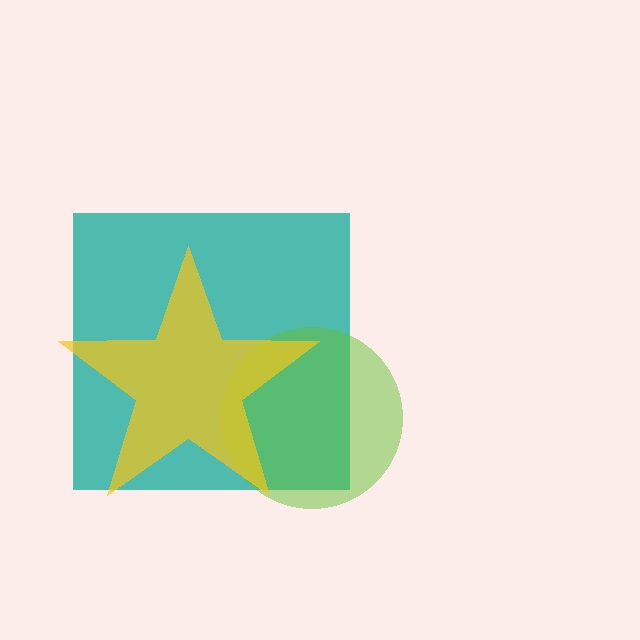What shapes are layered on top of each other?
The layered shapes are: a teal square, a lime circle, a yellow star.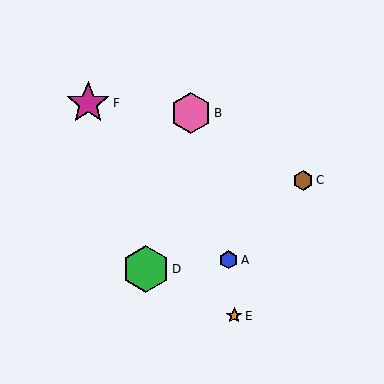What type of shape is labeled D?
Shape D is a green hexagon.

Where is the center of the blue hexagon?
The center of the blue hexagon is at (229, 260).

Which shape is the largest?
The green hexagon (labeled D) is the largest.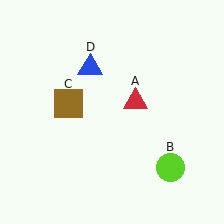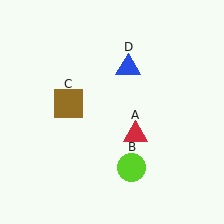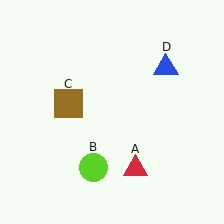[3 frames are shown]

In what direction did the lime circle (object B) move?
The lime circle (object B) moved left.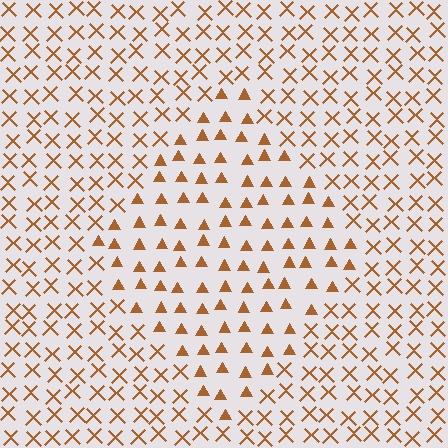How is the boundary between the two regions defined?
The boundary is defined by a change in element shape: triangles inside vs. X marks outside. All elements share the same color and spacing.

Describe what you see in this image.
The image is filled with small brown elements arranged in a uniform grid. A diamond-shaped region contains triangles, while the surrounding area contains X marks. The boundary is defined purely by the change in element shape.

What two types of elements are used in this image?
The image uses triangles inside the diamond region and X marks outside it.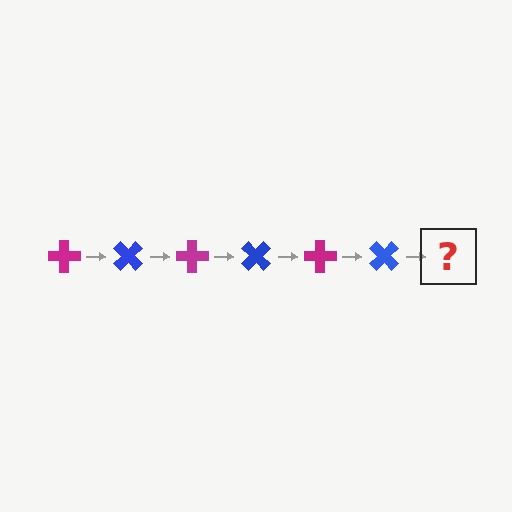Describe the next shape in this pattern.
It should be a magenta cross, rotated 270 degrees from the start.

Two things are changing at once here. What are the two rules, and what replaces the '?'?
The two rules are that it rotates 45 degrees each step and the color cycles through magenta and blue. The '?' should be a magenta cross, rotated 270 degrees from the start.